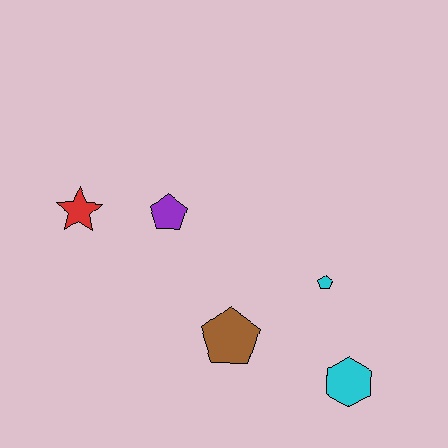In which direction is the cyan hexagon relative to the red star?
The cyan hexagon is to the right of the red star.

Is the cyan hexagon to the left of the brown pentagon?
No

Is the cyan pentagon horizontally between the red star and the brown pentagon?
No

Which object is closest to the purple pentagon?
The red star is closest to the purple pentagon.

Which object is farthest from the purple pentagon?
The cyan hexagon is farthest from the purple pentagon.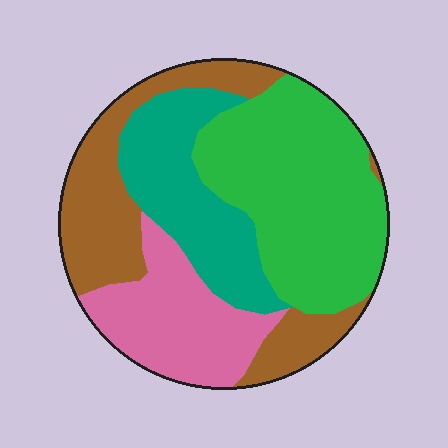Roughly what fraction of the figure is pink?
Pink takes up less than a quarter of the figure.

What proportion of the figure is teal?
Teal takes up less than a quarter of the figure.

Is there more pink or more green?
Green.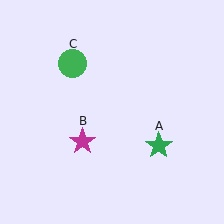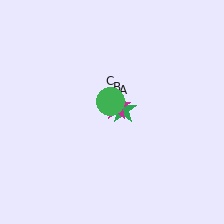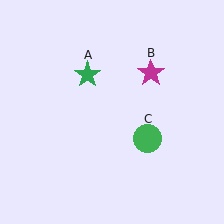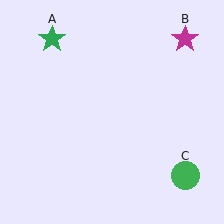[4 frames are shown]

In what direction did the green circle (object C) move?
The green circle (object C) moved down and to the right.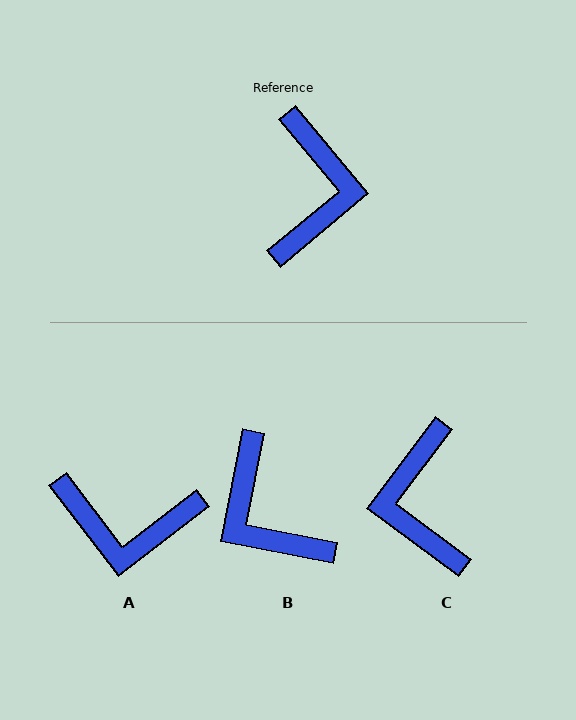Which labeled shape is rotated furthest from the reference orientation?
C, about 166 degrees away.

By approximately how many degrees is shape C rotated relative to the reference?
Approximately 166 degrees clockwise.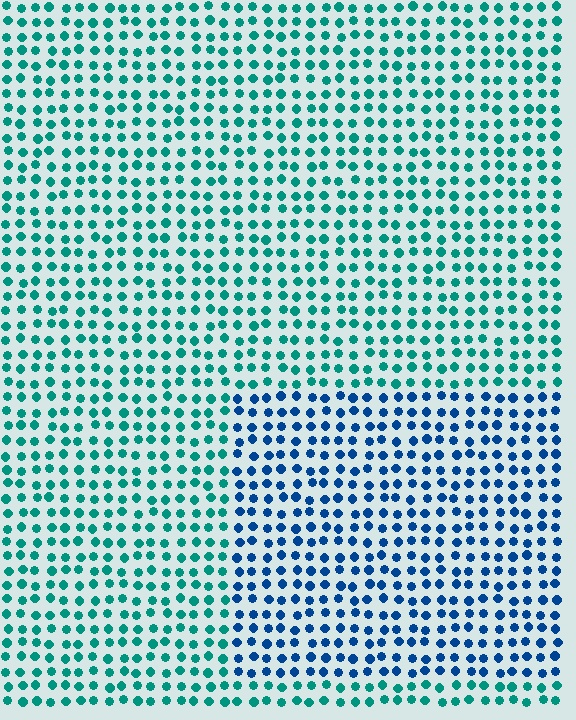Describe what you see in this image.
The image is filled with small teal elements in a uniform arrangement. A rectangle-shaped region is visible where the elements are tinted to a slightly different hue, forming a subtle color boundary.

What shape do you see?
I see a rectangle.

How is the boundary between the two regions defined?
The boundary is defined purely by a slight shift in hue (about 42 degrees). Spacing, size, and orientation are identical on both sides.